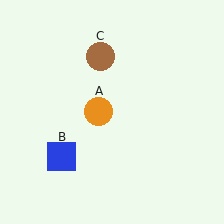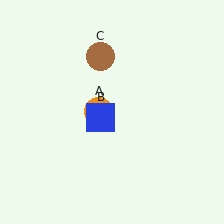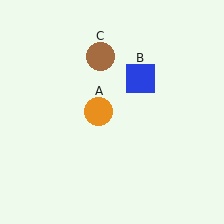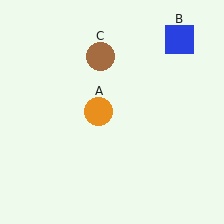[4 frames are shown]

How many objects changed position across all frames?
1 object changed position: blue square (object B).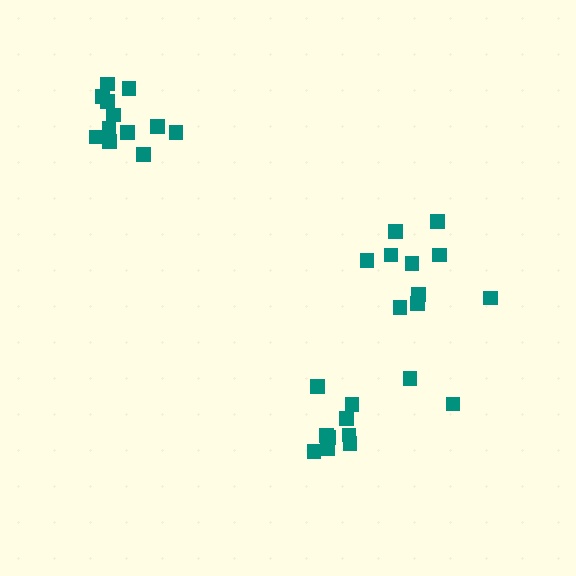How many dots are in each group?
Group 1: 10 dots, Group 2: 11 dots, Group 3: 12 dots (33 total).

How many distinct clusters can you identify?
There are 3 distinct clusters.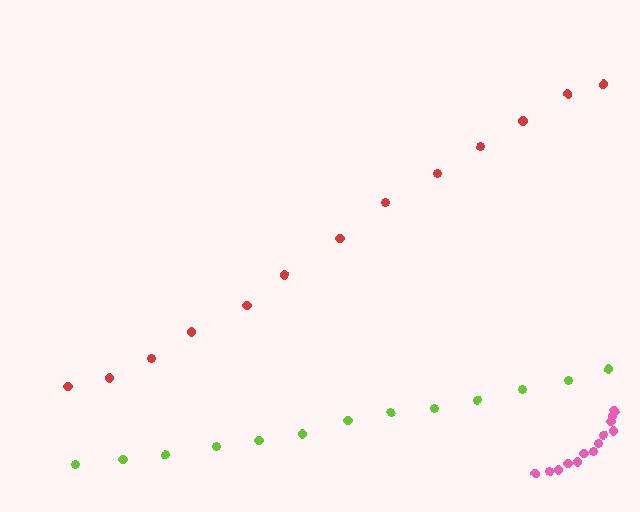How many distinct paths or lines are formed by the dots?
There are 3 distinct paths.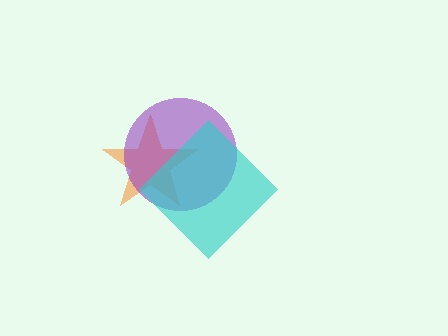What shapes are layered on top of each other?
The layered shapes are: an orange star, a purple circle, a cyan diamond.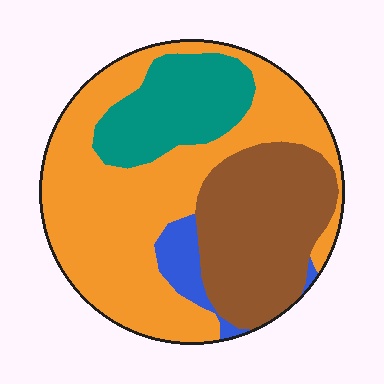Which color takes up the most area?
Orange, at roughly 50%.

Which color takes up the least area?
Blue, at roughly 5%.